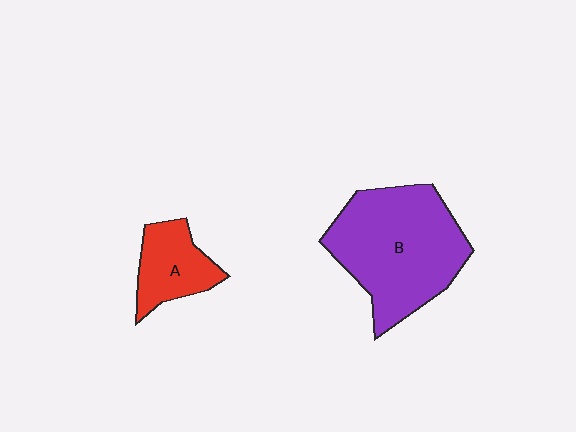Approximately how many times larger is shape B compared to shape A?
Approximately 2.5 times.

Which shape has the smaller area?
Shape A (red).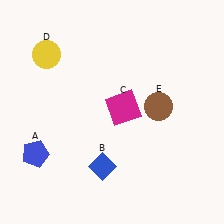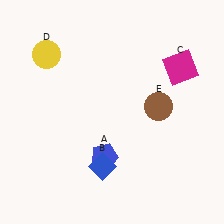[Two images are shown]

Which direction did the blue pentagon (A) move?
The blue pentagon (A) moved right.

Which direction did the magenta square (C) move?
The magenta square (C) moved right.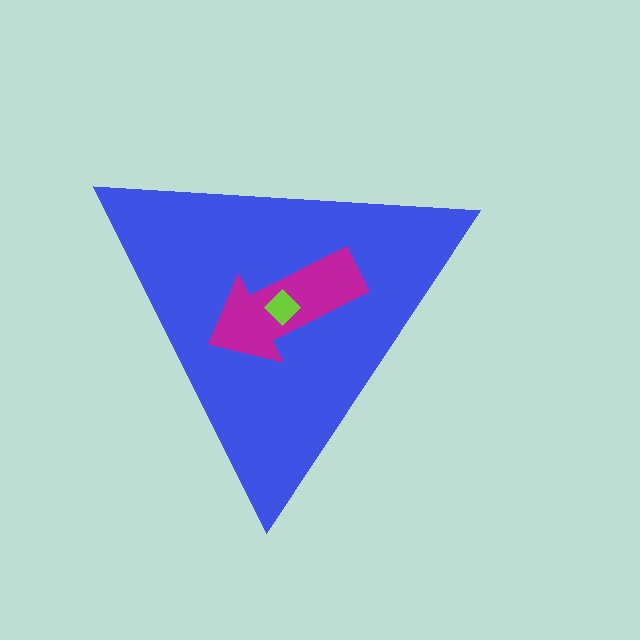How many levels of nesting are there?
3.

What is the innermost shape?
The lime diamond.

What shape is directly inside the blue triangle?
The magenta arrow.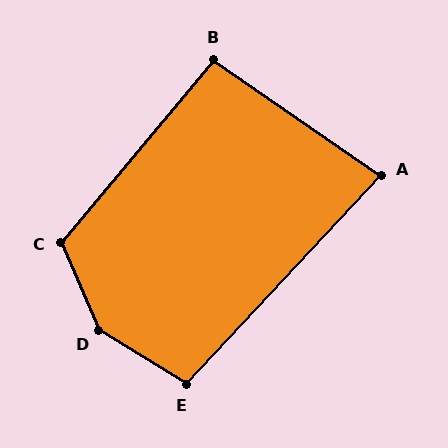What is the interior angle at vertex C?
Approximately 117 degrees (obtuse).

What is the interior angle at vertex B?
Approximately 95 degrees (obtuse).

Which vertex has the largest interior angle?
D, at approximately 145 degrees.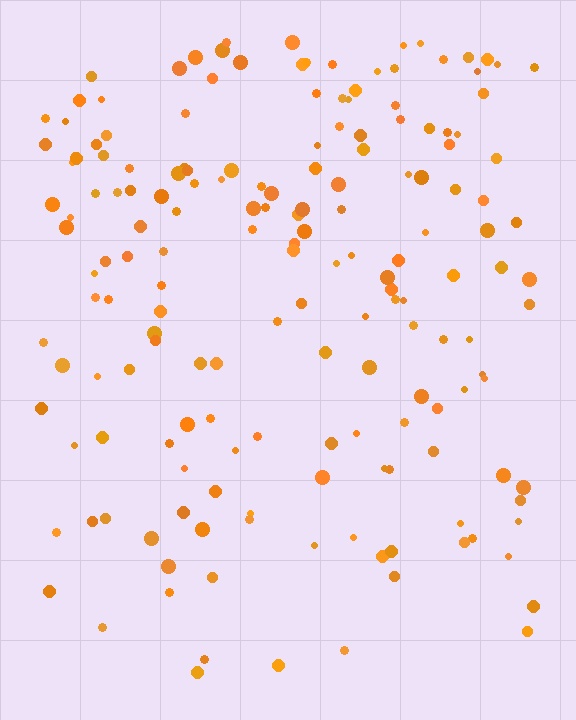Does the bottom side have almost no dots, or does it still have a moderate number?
Still a moderate number, just noticeably fewer than the top.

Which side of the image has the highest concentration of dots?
The top.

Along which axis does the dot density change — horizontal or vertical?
Vertical.